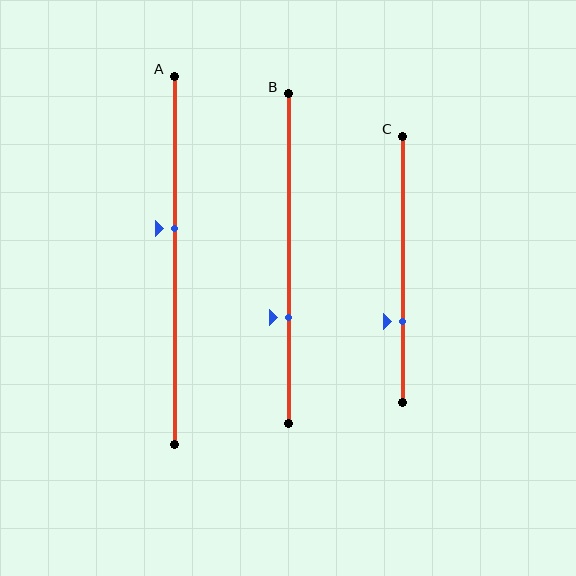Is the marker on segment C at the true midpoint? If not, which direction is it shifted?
No, the marker on segment C is shifted downward by about 20% of the segment length.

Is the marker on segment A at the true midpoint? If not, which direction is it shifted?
No, the marker on segment A is shifted upward by about 9% of the segment length.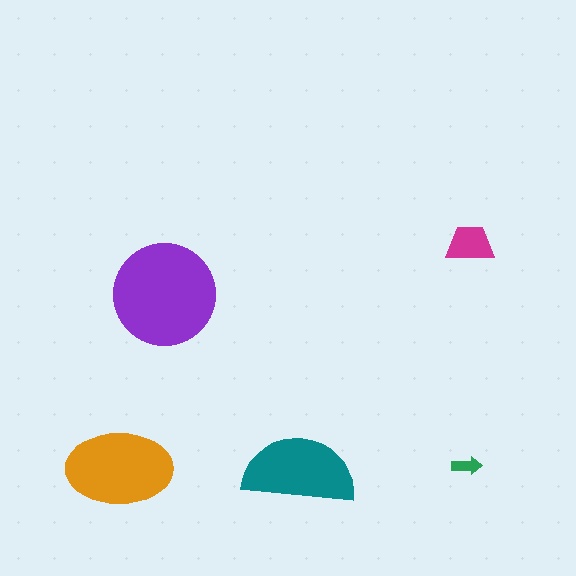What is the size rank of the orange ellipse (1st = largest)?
2nd.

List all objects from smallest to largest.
The green arrow, the magenta trapezoid, the teal semicircle, the orange ellipse, the purple circle.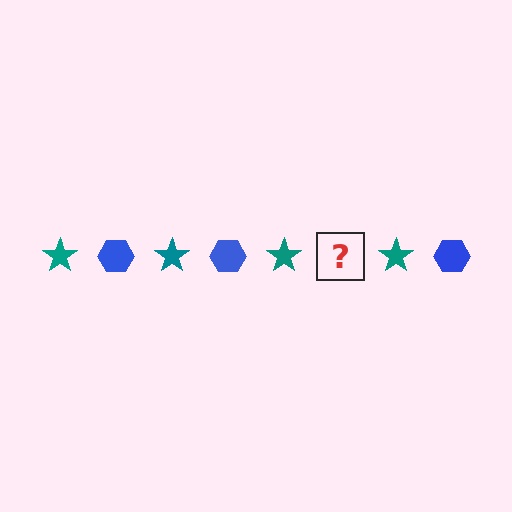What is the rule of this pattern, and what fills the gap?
The rule is that the pattern alternates between teal star and blue hexagon. The gap should be filled with a blue hexagon.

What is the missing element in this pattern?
The missing element is a blue hexagon.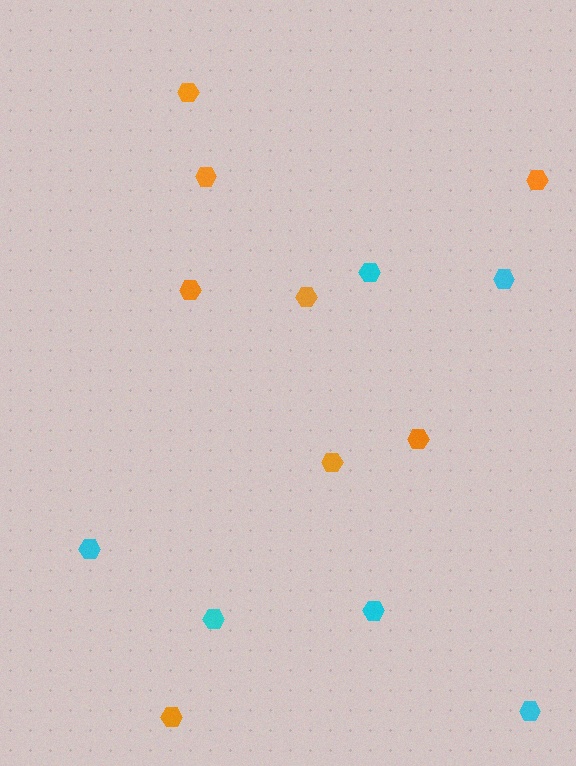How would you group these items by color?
There are 2 groups: one group of cyan hexagons (6) and one group of orange hexagons (8).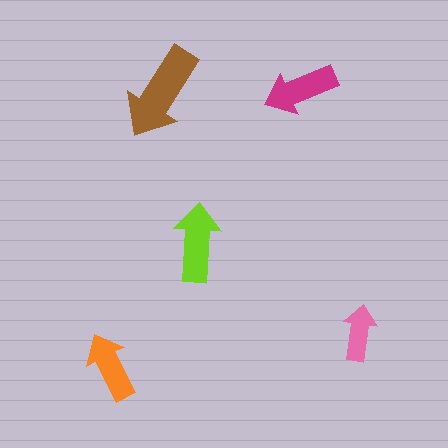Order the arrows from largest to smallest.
the brown one, the lime one, the magenta one, the orange one, the pink one.